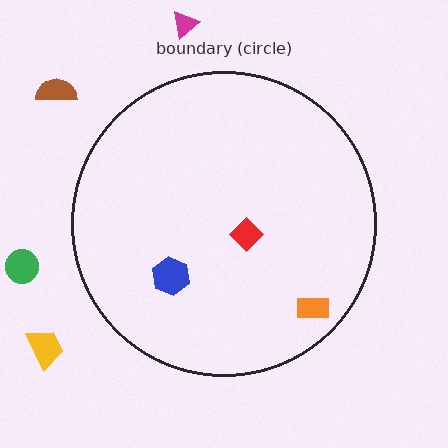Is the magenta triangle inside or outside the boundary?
Outside.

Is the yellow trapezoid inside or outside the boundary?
Outside.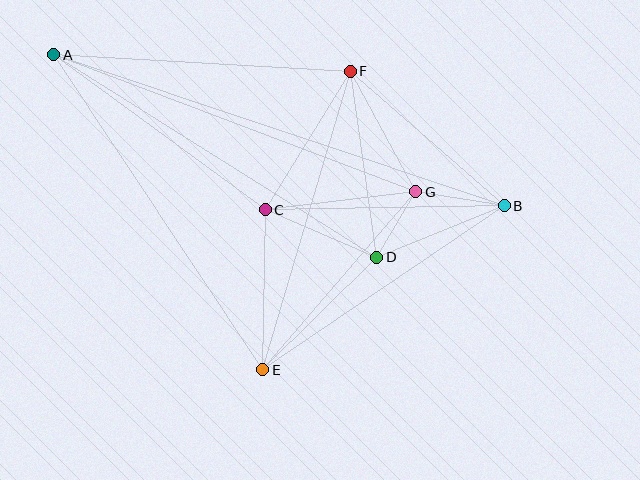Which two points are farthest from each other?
Points A and B are farthest from each other.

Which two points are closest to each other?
Points D and G are closest to each other.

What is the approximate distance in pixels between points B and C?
The distance between B and C is approximately 239 pixels.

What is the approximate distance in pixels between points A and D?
The distance between A and D is approximately 381 pixels.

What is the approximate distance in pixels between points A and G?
The distance between A and G is approximately 387 pixels.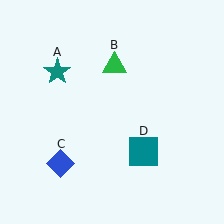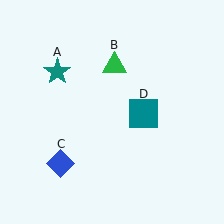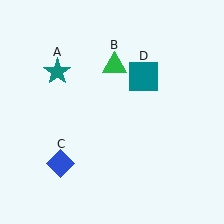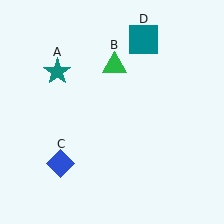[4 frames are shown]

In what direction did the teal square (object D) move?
The teal square (object D) moved up.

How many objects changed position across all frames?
1 object changed position: teal square (object D).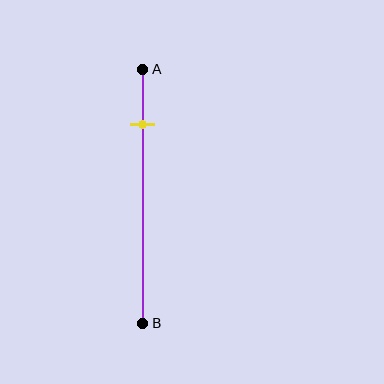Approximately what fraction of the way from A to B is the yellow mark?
The yellow mark is approximately 20% of the way from A to B.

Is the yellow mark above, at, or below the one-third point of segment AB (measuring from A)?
The yellow mark is above the one-third point of segment AB.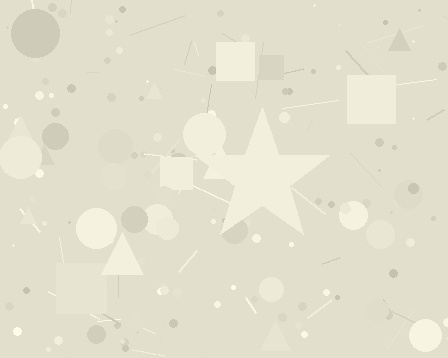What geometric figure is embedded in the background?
A star is embedded in the background.